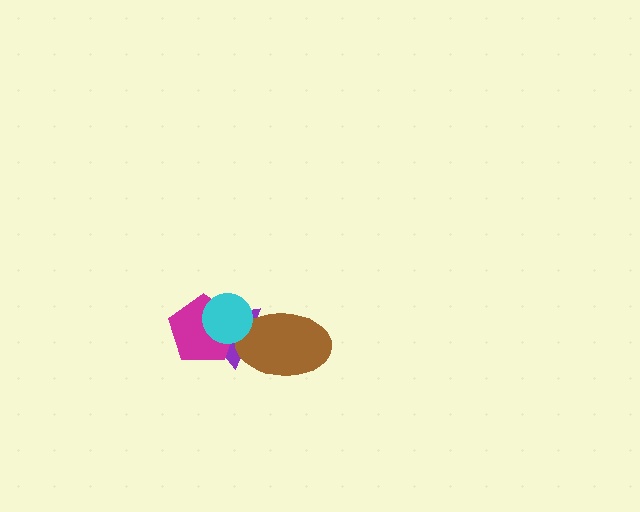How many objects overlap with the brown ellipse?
2 objects overlap with the brown ellipse.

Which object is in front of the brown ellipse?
The cyan circle is in front of the brown ellipse.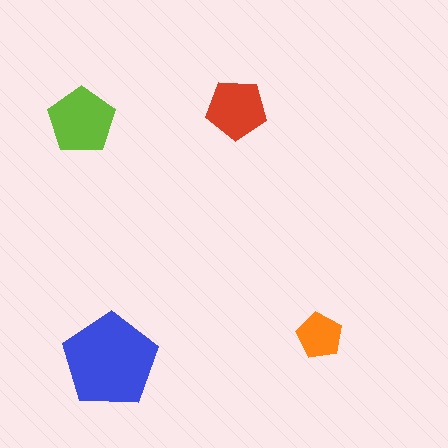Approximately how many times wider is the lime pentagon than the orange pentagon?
About 1.5 times wider.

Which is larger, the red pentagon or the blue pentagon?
The blue one.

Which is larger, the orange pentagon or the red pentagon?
The red one.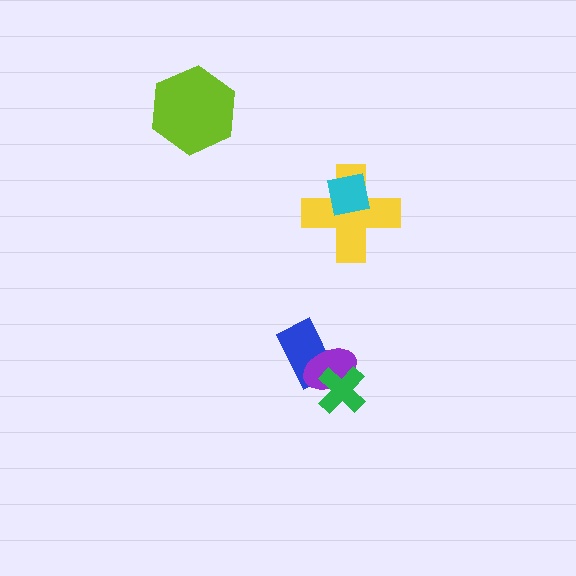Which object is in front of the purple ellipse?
The green cross is in front of the purple ellipse.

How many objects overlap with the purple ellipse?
2 objects overlap with the purple ellipse.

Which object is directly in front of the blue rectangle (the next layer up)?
The purple ellipse is directly in front of the blue rectangle.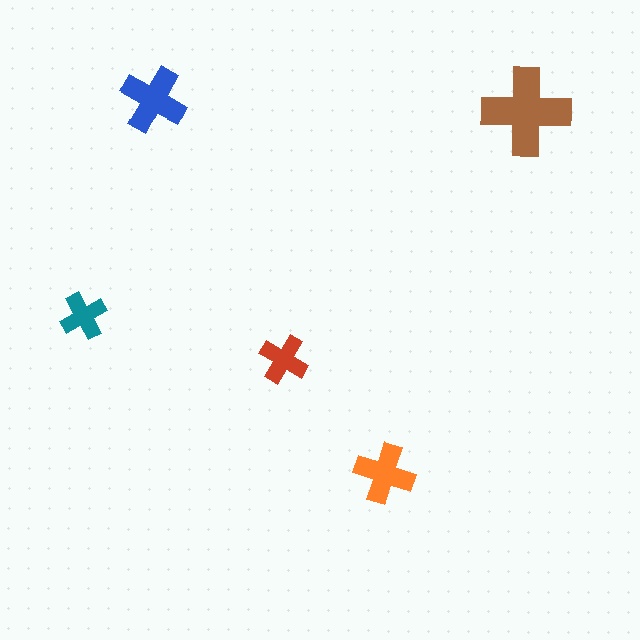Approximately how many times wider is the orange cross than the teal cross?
About 1.5 times wider.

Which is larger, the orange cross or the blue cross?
The blue one.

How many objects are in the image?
There are 5 objects in the image.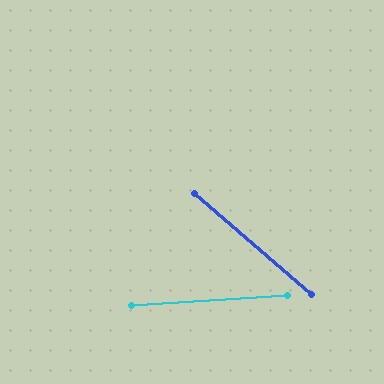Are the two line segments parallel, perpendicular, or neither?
Neither parallel nor perpendicular — they differ by about 44°.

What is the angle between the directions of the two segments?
Approximately 44 degrees.